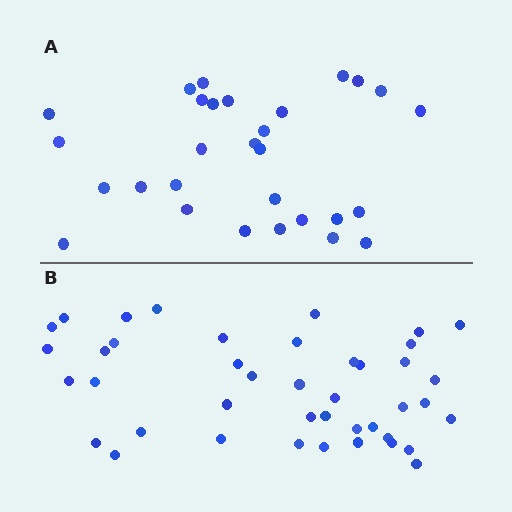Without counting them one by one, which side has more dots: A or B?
Region B (the bottom region) has more dots.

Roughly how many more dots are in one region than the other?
Region B has approximately 15 more dots than region A.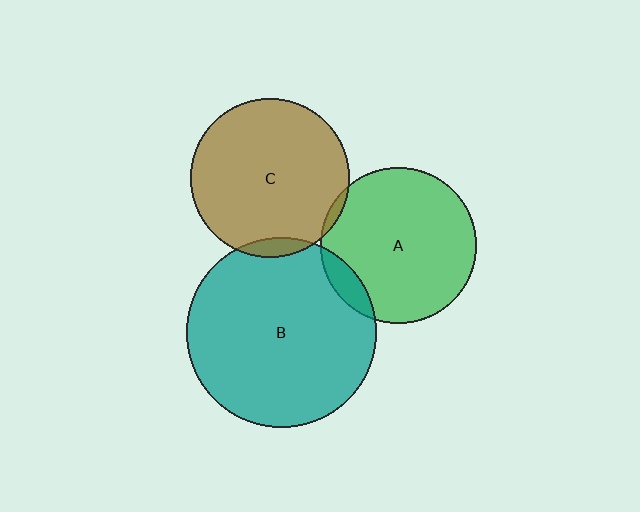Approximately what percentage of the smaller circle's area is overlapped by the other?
Approximately 10%.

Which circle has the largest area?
Circle B (teal).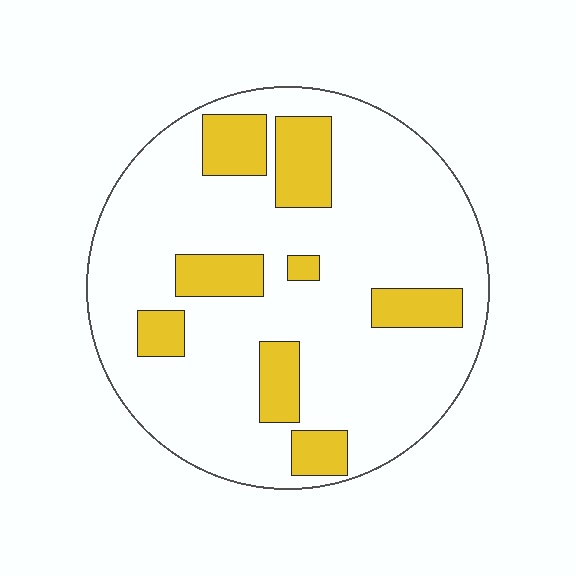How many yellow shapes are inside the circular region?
8.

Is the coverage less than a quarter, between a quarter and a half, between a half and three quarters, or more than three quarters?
Less than a quarter.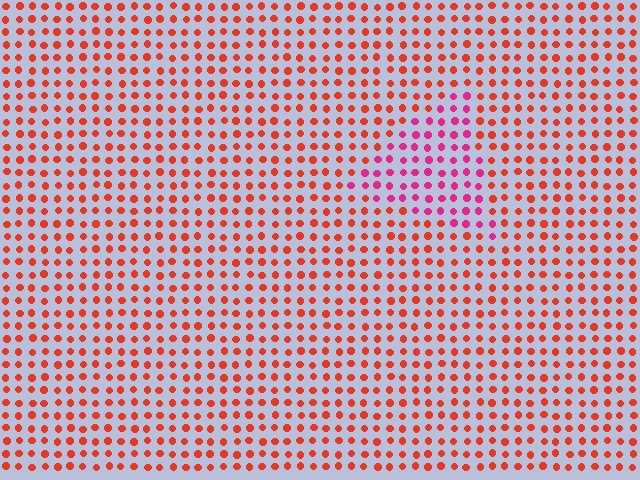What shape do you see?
I see a triangle.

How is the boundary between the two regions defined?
The boundary is defined purely by a slight shift in hue (about 40 degrees). Spacing, size, and orientation are identical on both sides.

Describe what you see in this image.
The image is filled with small red elements in a uniform arrangement. A triangle-shaped region is visible where the elements are tinted to a slightly different hue, forming a subtle color boundary.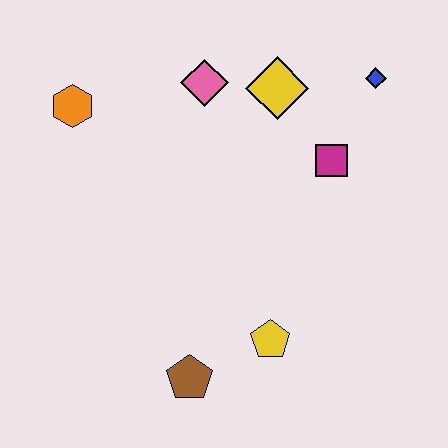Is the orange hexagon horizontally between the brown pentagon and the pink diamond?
No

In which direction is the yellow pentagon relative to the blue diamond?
The yellow pentagon is below the blue diamond.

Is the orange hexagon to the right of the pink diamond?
No